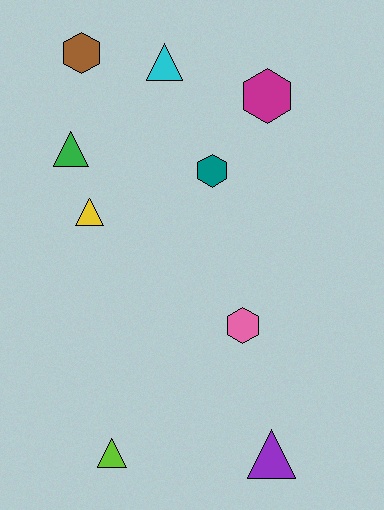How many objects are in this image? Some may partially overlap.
There are 9 objects.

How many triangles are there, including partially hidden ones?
There are 5 triangles.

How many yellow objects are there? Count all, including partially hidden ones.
There is 1 yellow object.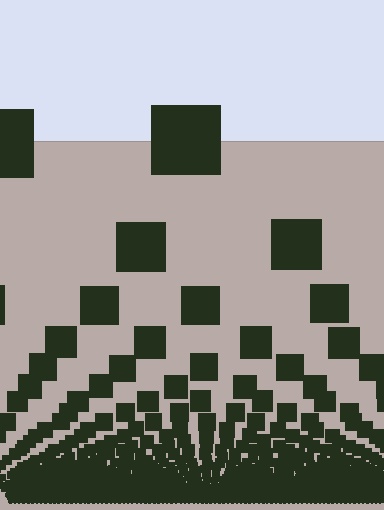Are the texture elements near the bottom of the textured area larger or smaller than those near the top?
Smaller. The gradient is inverted — elements near the bottom are smaller and denser.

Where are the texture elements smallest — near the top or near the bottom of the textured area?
Near the bottom.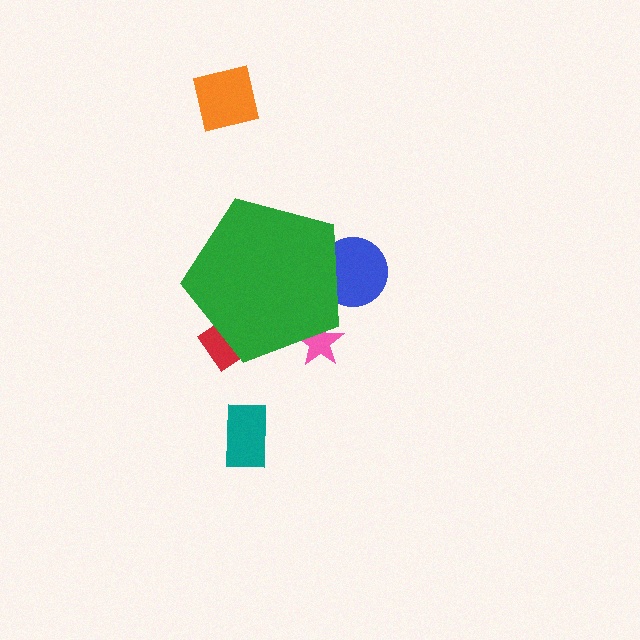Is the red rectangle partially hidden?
Yes, the red rectangle is partially hidden behind the green pentagon.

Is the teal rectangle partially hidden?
No, the teal rectangle is fully visible.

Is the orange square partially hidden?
No, the orange square is fully visible.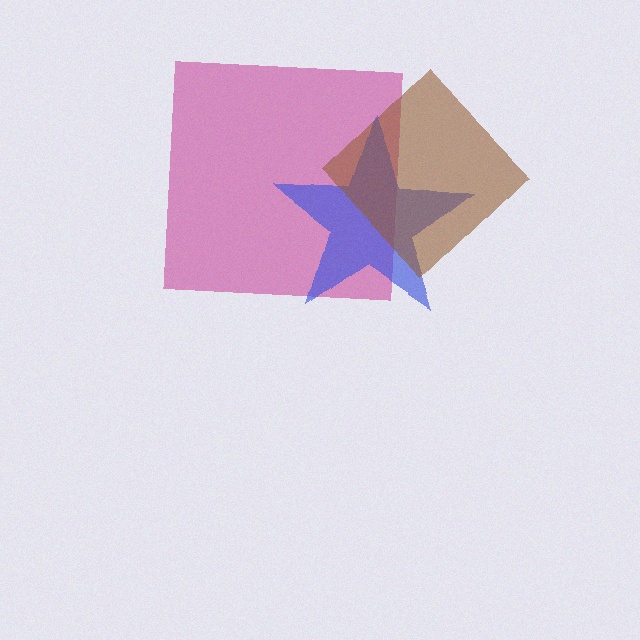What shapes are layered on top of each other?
The layered shapes are: a magenta square, a blue star, a brown diamond.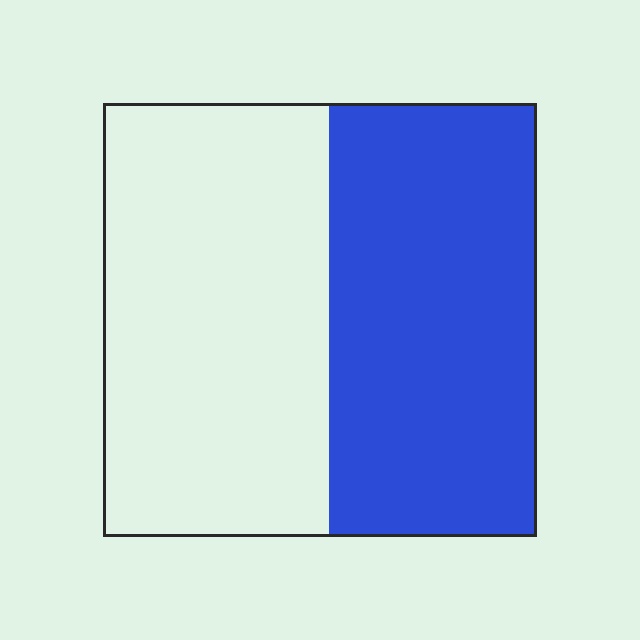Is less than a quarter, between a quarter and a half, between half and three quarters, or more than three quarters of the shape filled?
Between a quarter and a half.